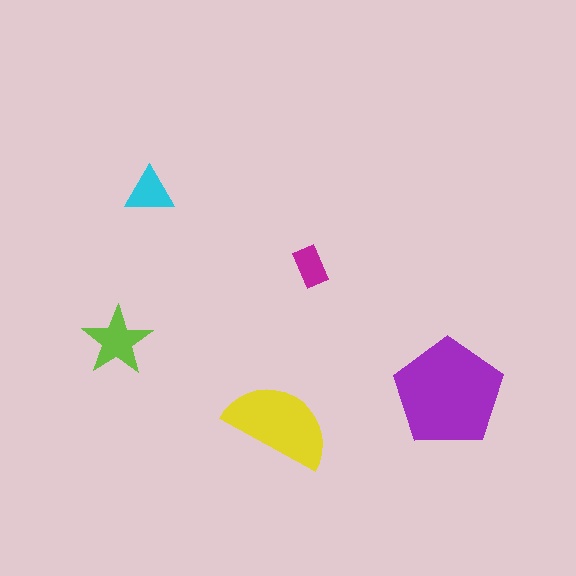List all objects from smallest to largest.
The magenta rectangle, the cyan triangle, the lime star, the yellow semicircle, the purple pentagon.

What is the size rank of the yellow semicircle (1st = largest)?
2nd.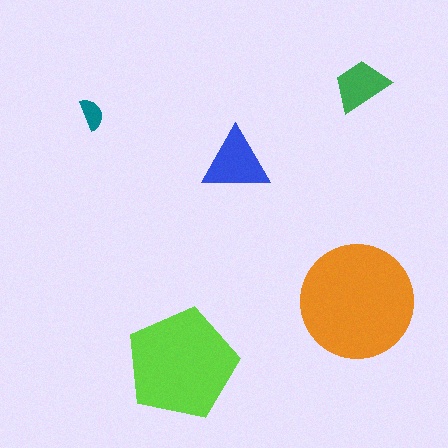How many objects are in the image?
There are 5 objects in the image.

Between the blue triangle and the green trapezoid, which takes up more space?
The blue triangle.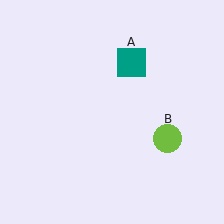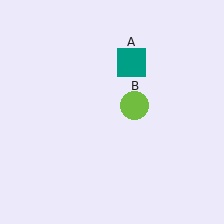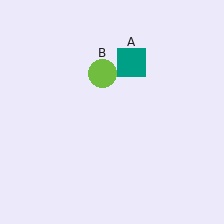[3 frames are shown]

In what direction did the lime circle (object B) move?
The lime circle (object B) moved up and to the left.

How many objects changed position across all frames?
1 object changed position: lime circle (object B).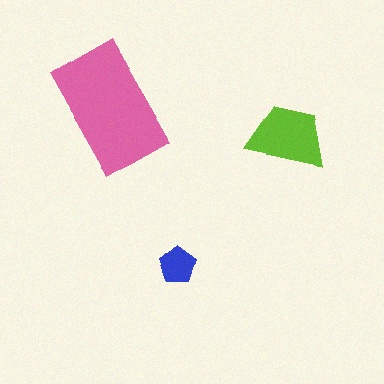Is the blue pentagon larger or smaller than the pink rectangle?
Smaller.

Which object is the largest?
The pink rectangle.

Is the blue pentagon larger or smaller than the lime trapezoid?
Smaller.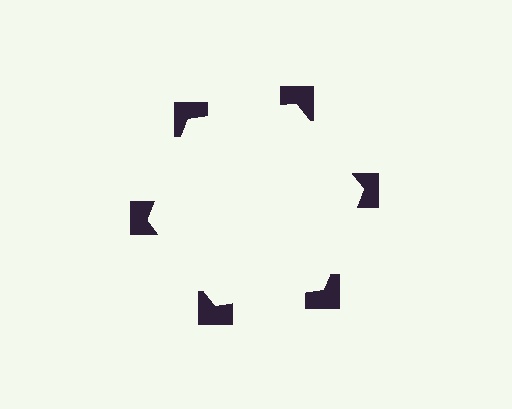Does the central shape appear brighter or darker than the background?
It typically appears slightly brighter than the background, even though no actual brightness change is drawn.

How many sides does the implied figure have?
6 sides.